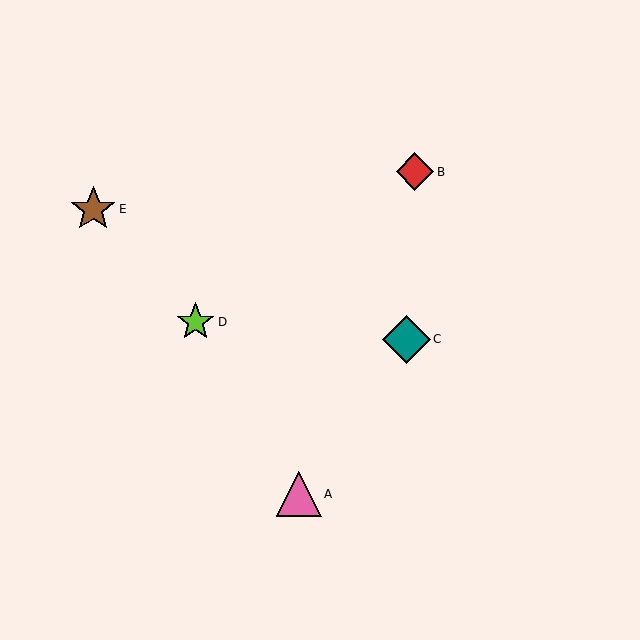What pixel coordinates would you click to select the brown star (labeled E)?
Click at (93, 209) to select the brown star E.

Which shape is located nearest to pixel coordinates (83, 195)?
The brown star (labeled E) at (93, 209) is nearest to that location.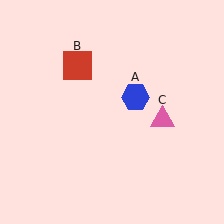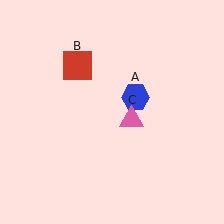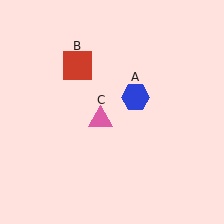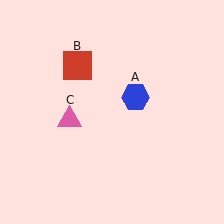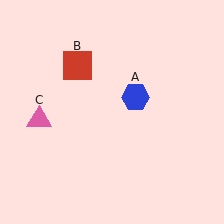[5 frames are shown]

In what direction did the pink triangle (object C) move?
The pink triangle (object C) moved left.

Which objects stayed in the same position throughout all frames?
Blue hexagon (object A) and red square (object B) remained stationary.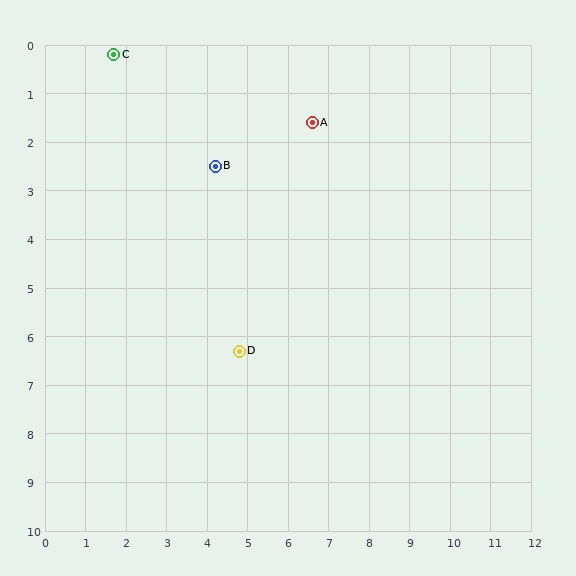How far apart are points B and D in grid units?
Points B and D are about 3.8 grid units apart.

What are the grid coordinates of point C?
Point C is at approximately (1.7, 0.2).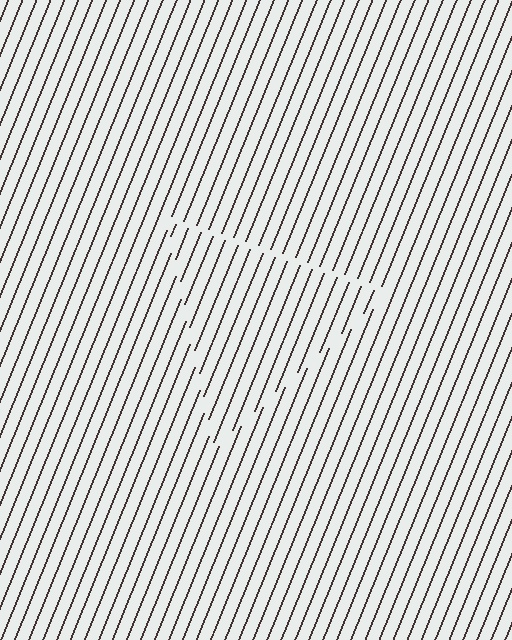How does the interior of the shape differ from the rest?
The interior of the shape contains the same grating, shifted by half a period — the contour is defined by the phase discontinuity where line-ends from the inner and outer gratings abut.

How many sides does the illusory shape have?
3 sides — the line-ends trace a triangle.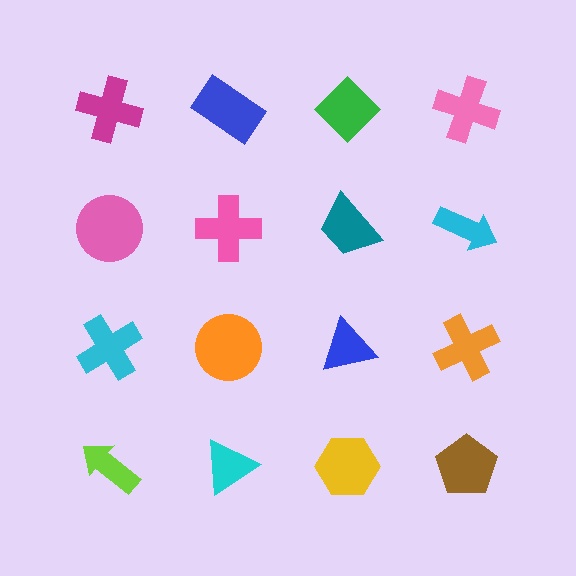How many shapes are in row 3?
4 shapes.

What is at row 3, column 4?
An orange cross.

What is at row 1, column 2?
A blue rectangle.